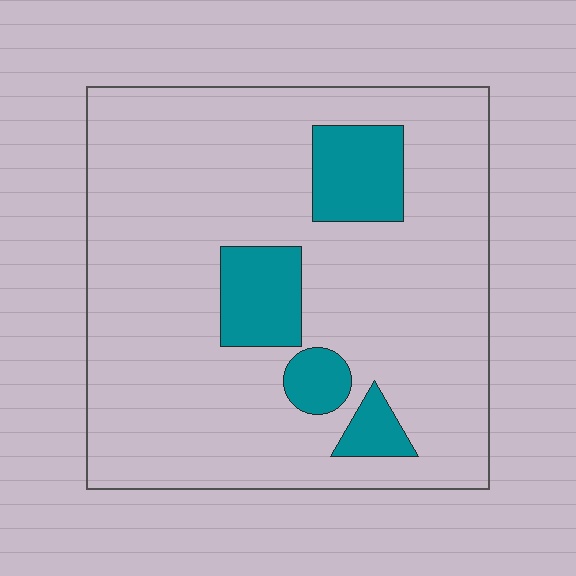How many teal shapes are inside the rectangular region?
4.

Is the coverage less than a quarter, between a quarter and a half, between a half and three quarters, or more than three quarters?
Less than a quarter.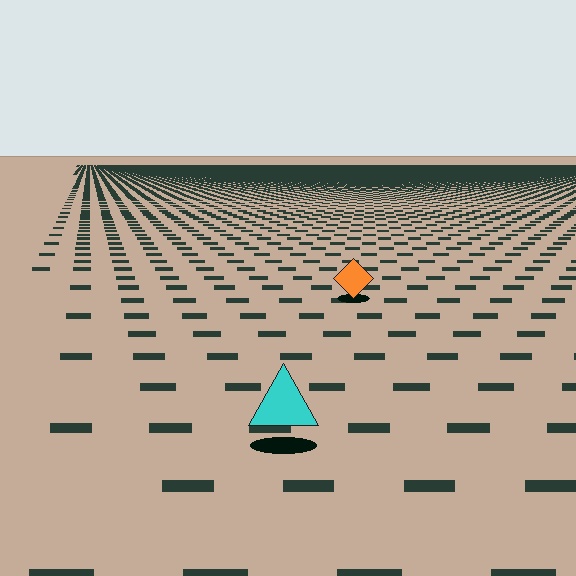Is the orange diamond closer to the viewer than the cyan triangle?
No. The cyan triangle is closer — you can tell from the texture gradient: the ground texture is coarser near it.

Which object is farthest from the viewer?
The orange diamond is farthest from the viewer. It appears smaller and the ground texture around it is denser.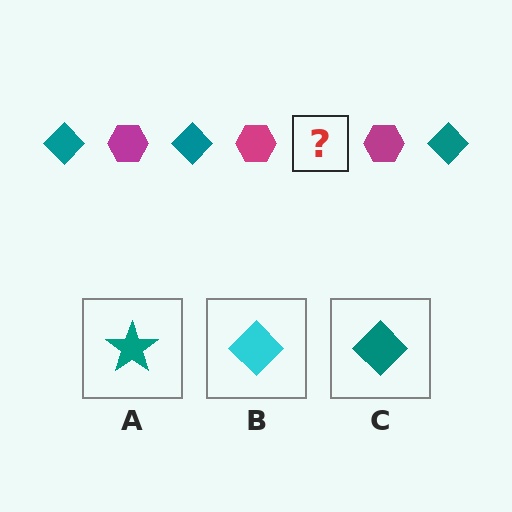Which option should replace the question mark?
Option C.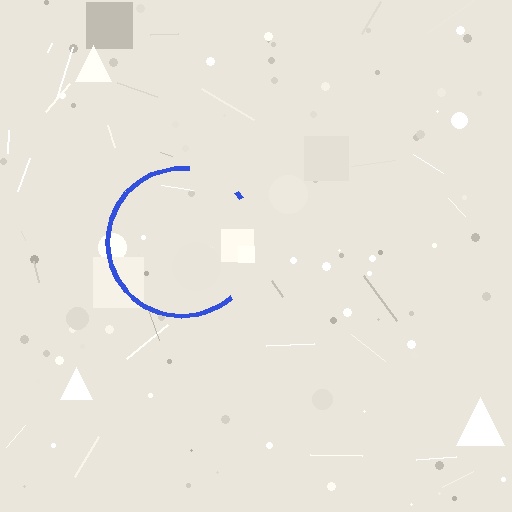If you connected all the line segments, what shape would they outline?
They would outline a circle.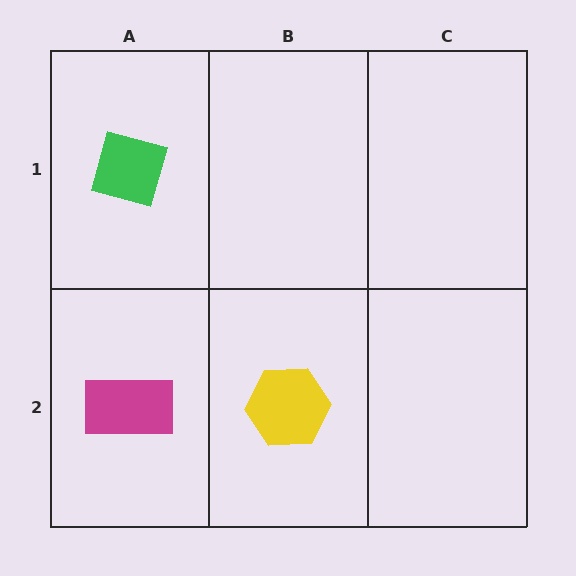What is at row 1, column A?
A green diamond.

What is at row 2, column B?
A yellow hexagon.